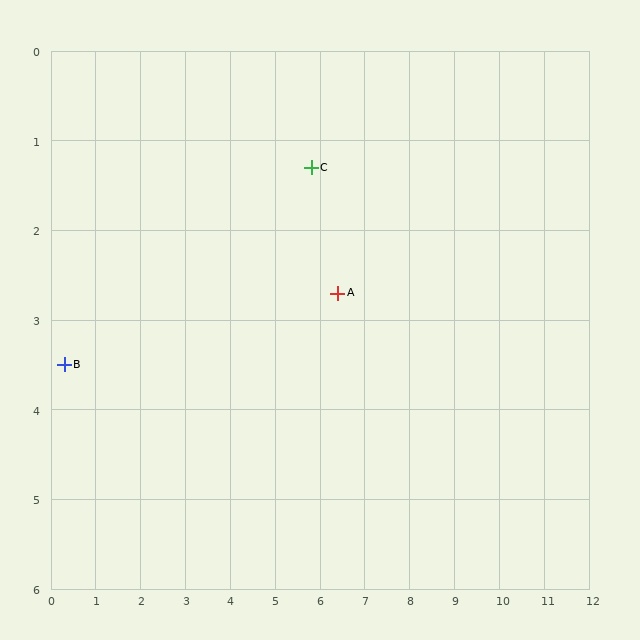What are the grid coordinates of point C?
Point C is at approximately (5.8, 1.3).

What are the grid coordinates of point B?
Point B is at approximately (0.3, 3.5).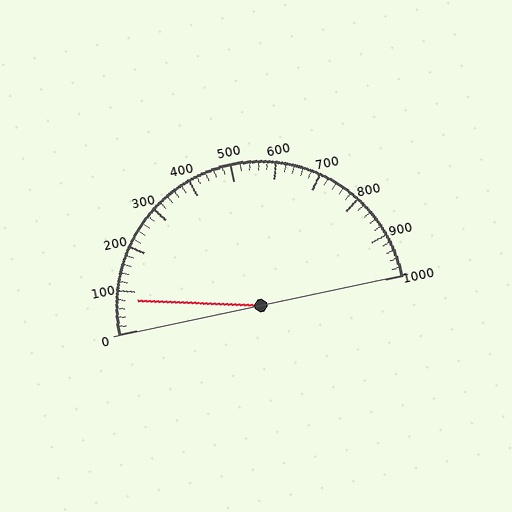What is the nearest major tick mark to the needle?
The nearest major tick mark is 100.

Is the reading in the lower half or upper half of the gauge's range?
The reading is in the lower half of the range (0 to 1000).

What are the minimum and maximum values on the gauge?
The gauge ranges from 0 to 1000.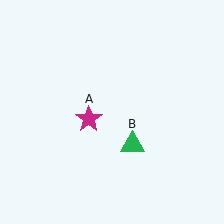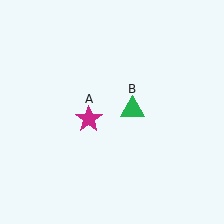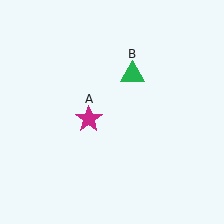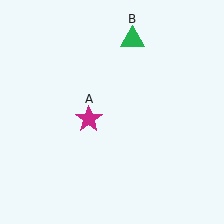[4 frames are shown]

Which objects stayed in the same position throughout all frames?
Magenta star (object A) remained stationary.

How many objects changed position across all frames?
1 object changed position: green triangle (object B).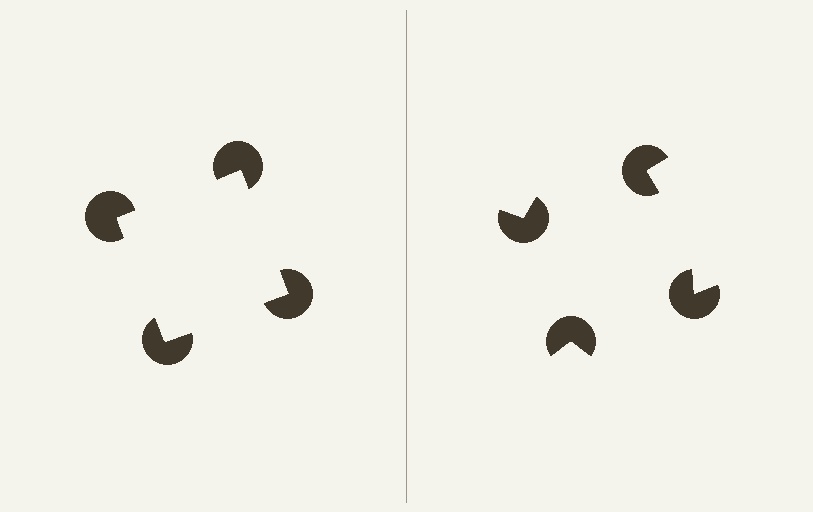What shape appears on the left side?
An illusory square.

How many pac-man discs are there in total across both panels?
8 — 4 on each side.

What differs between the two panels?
The pac-man discs are positioned identically on both sides; only the wedge orientations differ. On the left they align to a square; on the right they are misaligned.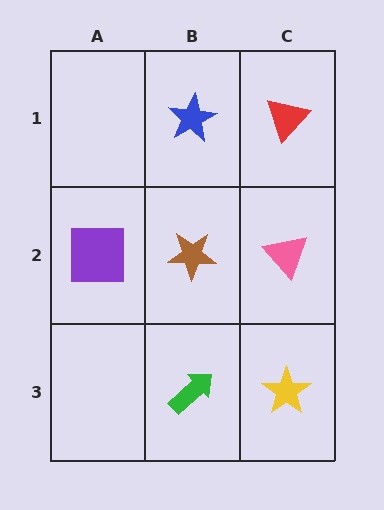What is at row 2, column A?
A purple square.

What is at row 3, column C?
A yellow star.